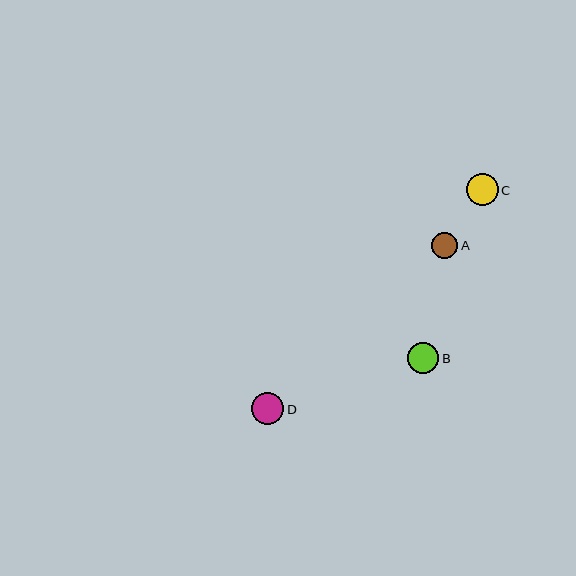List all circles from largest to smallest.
From largest to smallest: C, D, B, A.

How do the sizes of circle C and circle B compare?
Circle C and circle B are approximately the same size.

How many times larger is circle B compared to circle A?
Circle B is approximately 1.2 times the size of circle A.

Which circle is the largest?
Circle C is the largest with a size of approximately 32 pixels.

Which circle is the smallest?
Circle A is the smallest with a size of approximately 26 pixels.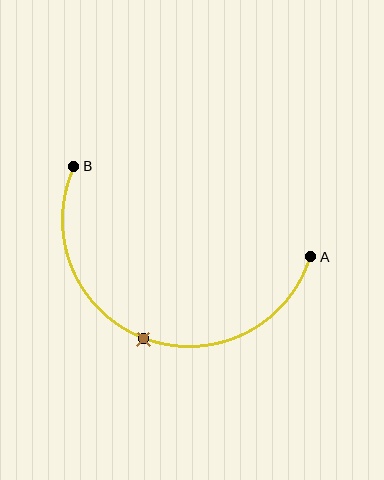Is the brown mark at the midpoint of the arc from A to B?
Yes. The brown mark lies on the arc at equal arc-length from both A and B — it is the arc midpoint.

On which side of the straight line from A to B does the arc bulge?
The arc bulges below the straight line connecting A and B.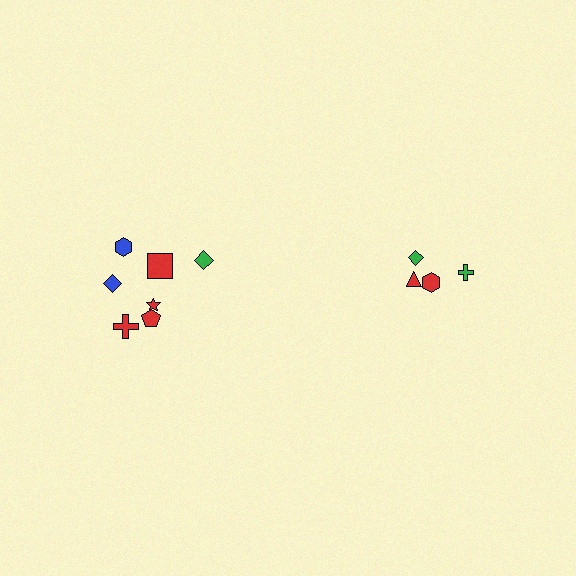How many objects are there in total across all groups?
There are 11 objects.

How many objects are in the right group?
There are 4 objects.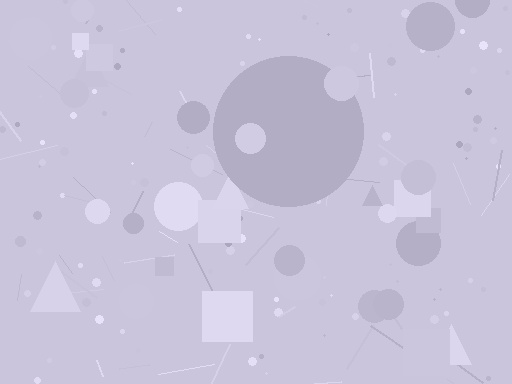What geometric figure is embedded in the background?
A circle is embedded in the background.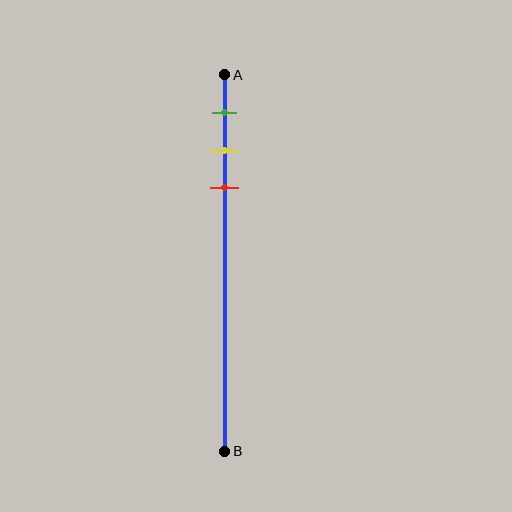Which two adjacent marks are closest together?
The yellow and red marks are the closest adjacent pair.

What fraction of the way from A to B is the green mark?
The green mark is approximately 10% (0.1) of the way from A to B.